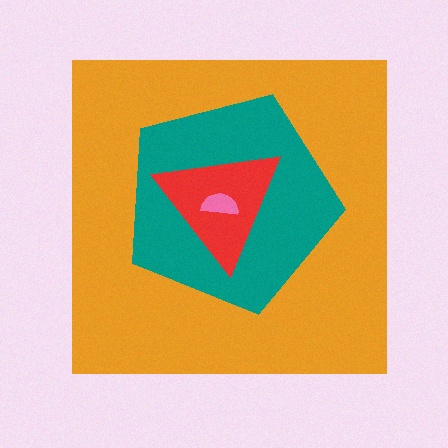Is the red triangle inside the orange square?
Yes.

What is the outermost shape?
The orange square.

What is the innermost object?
The pink semicircle.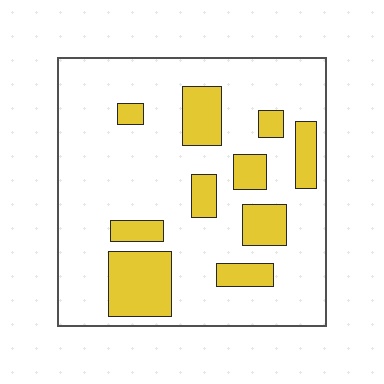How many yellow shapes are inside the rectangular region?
10.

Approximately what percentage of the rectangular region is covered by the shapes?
Approximately 20%.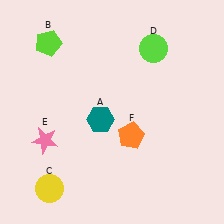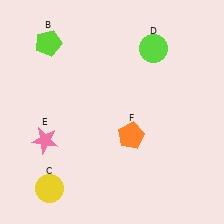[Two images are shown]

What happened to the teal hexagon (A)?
The teal hexagon (A) was removed in Image 2. It was in the bottom-left area of Image 1.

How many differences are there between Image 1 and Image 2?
There is 1 difference between the two images.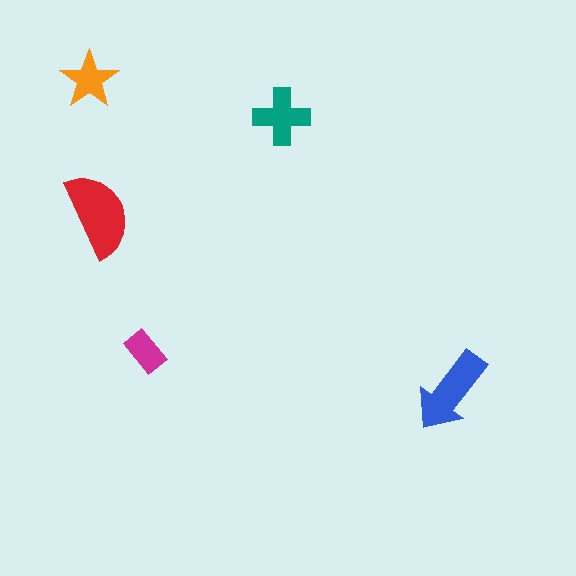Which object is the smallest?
The magenta rectangle.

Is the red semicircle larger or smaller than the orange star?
Larger.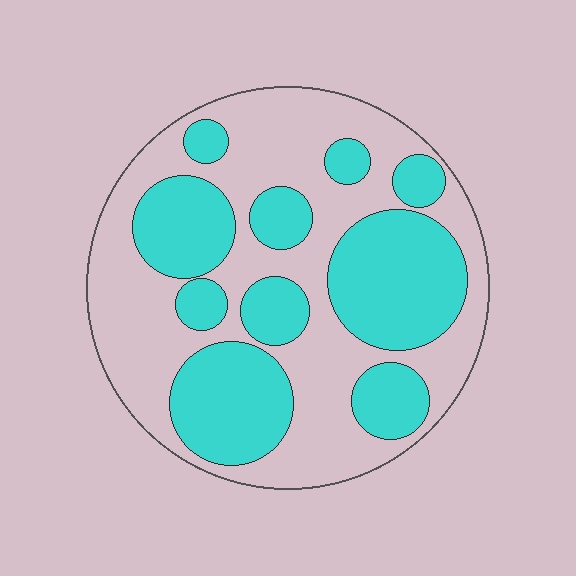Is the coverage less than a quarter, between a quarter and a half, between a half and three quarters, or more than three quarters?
Between a quarter and a half.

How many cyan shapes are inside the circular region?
10.